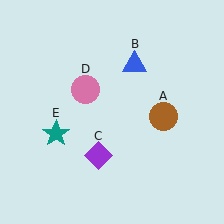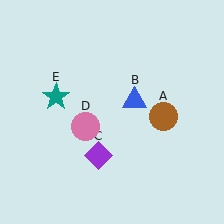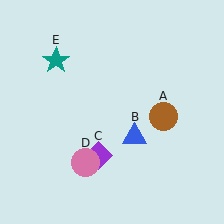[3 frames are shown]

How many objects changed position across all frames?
3 objects changed position: blue triangle (object B), pink circle (object D), teal star (object E).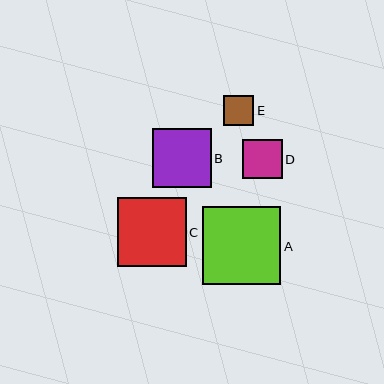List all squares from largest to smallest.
From largest to smallest: A, C, B, D, E.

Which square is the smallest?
Square E is the smallest with a size of approximately 31 pixels.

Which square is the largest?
Square A is the largest with a size of approximately 78 pixels.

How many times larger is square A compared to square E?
Square A is approximately 2.6 times the size of square E.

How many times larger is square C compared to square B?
Square C is approximately 1.2 times the size of square B.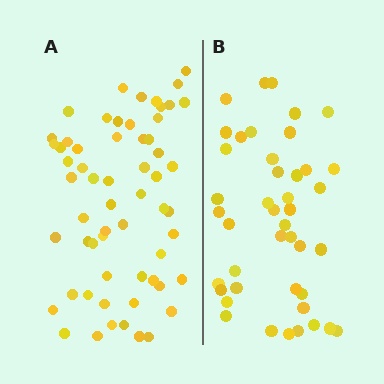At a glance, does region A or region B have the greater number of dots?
Region A (the left region) has more dots.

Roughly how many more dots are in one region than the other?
Region A has approximately 15 more dots than region B.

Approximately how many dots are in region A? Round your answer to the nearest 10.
About 60 dots.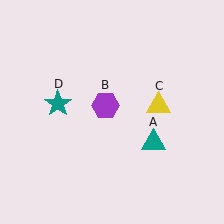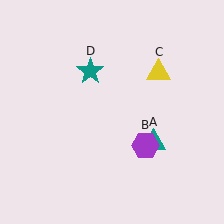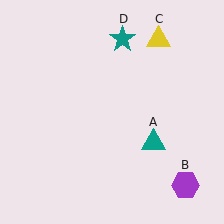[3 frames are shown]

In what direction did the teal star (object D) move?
The teal star (object D) moved up and to the right.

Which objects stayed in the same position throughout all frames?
Teal triangle (object A) remained stationary.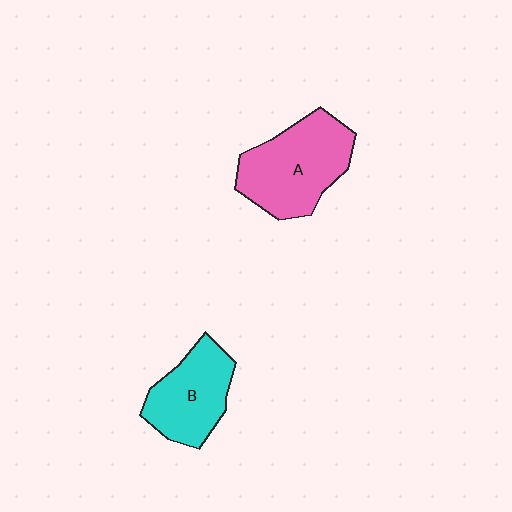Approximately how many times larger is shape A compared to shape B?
Approximately 1.3 times.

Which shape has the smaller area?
Shape B (cyan).